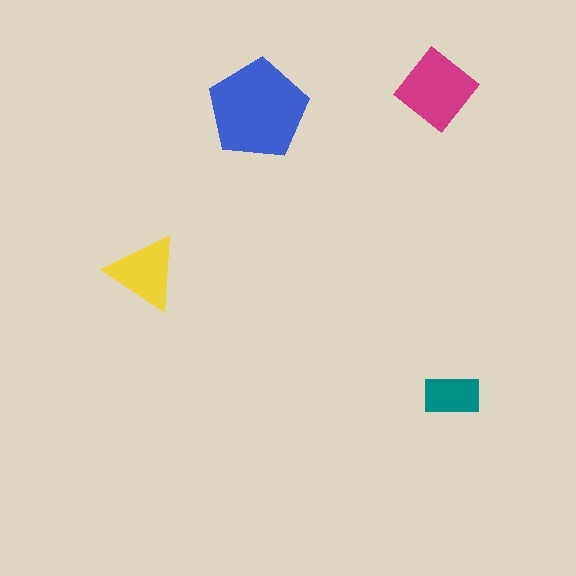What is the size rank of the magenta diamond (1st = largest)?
2nd.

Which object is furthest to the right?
The teal rectangle is rightmost.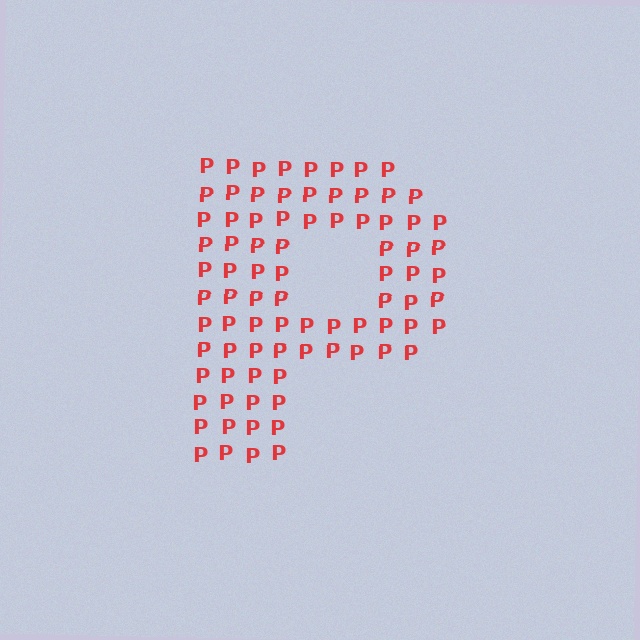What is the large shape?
The large shape is the letter P.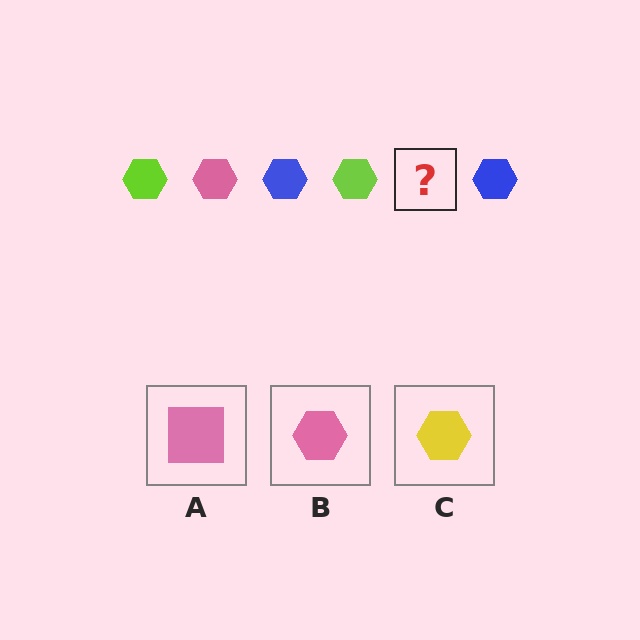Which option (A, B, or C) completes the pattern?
B.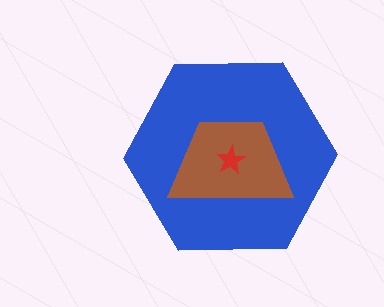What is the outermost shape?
The blue hexagon.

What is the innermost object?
The red star.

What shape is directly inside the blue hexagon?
The brown trapezoid.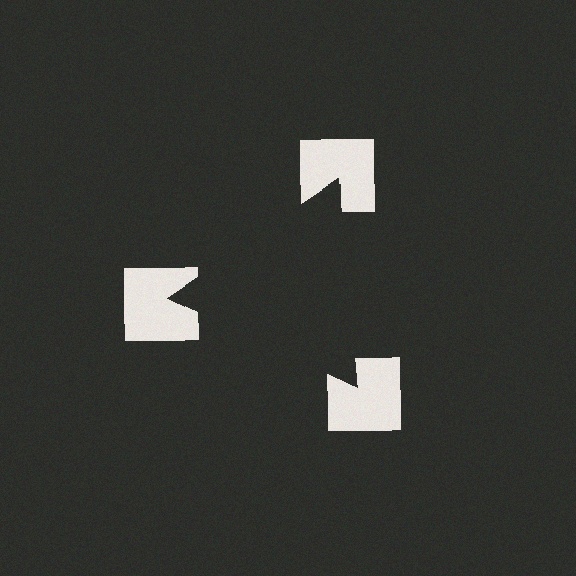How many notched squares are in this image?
There are 3 — one at each vertex of the illusory triangle.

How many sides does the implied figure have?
3 sides.